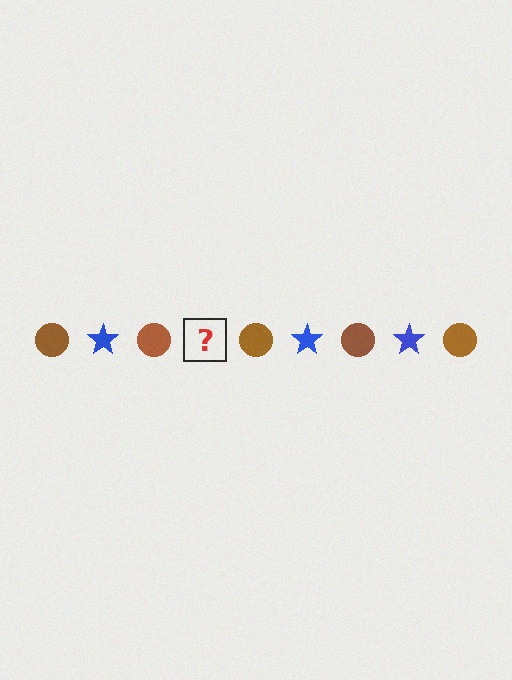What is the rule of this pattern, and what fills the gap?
The rule is that the pattern alternates between brown circle and blue star. The gap should be filled with a blue star.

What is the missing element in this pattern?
The missing element is a blue star.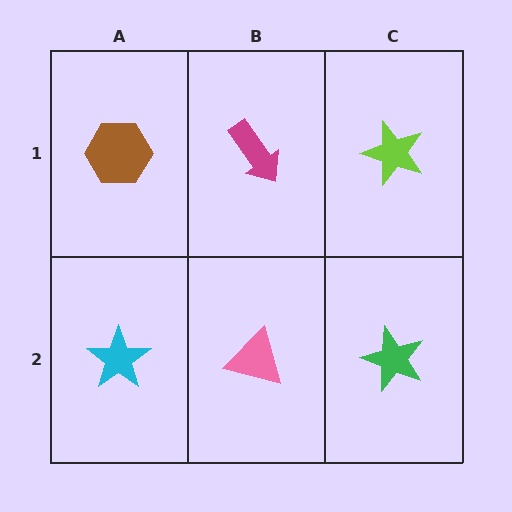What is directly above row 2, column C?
A lime star.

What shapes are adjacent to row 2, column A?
A brown hexagon (row 1, column A), a pink triangle (row 2, column B).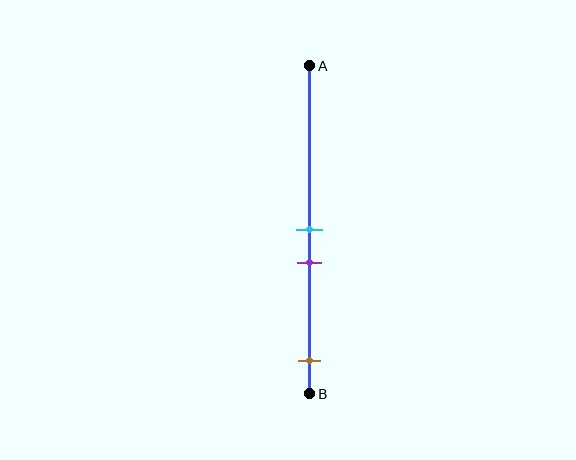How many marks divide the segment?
There are 3 marks dividing the segment.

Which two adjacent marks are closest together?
The cyan and purple marks are the closest adjacent pair.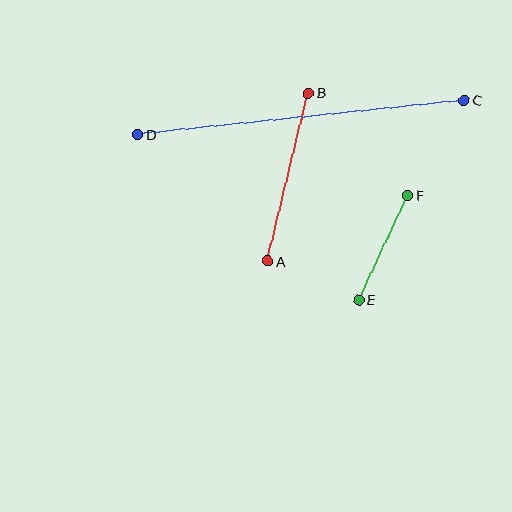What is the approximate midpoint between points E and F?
The midpoint is at approximately (383, 247) pixels.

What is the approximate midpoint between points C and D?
The midpoint is at approximately (301, 117) pixels.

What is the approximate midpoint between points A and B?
The midpoint is at approximately (288, 177) pixels.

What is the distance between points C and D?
The distance is approximately 328 pixels.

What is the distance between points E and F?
The distance is approximately 115 pixels.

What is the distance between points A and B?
The distance is approximately 173 pixels.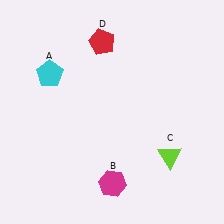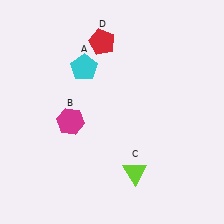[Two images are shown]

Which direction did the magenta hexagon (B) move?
The magenta hexagon (B) moved up.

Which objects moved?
The objects that moved are: the cyan pentagon (A), the magenta hexagon (B), the lime triangle (C).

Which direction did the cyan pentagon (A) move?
The cyan pentagon (A) moved right.